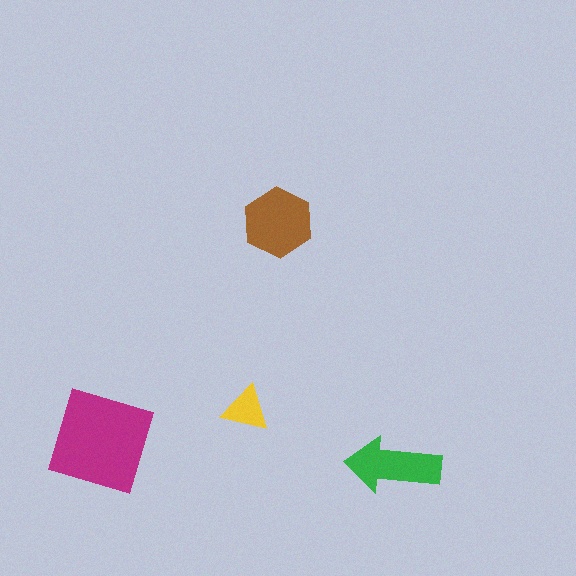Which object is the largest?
The magenta diamond.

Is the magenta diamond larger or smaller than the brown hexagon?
Larger.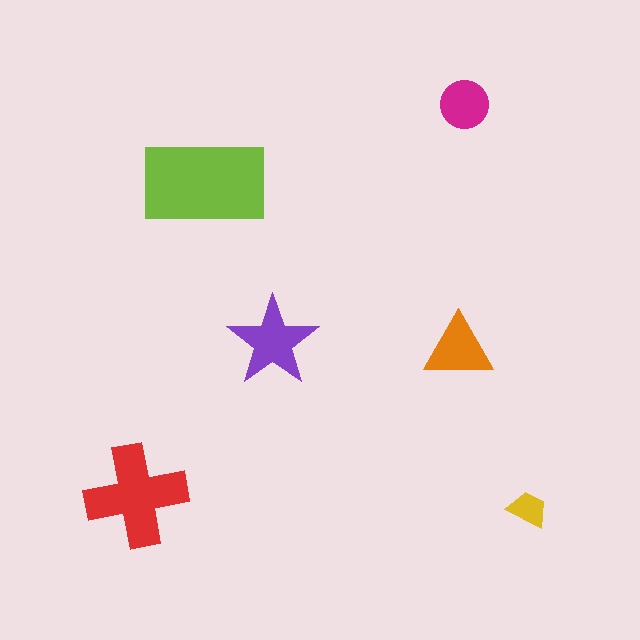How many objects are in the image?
There are 6 objects in the image.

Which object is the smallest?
The yellow trapezoid.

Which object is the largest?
The lime rectangle.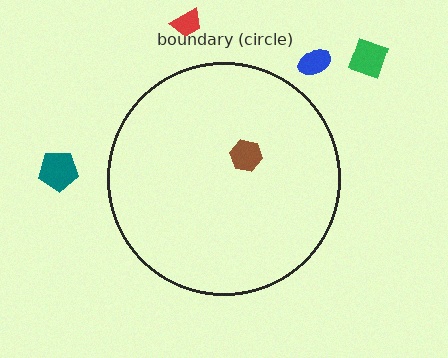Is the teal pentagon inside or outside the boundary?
Outside.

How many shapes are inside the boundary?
1 inside, 4 outside.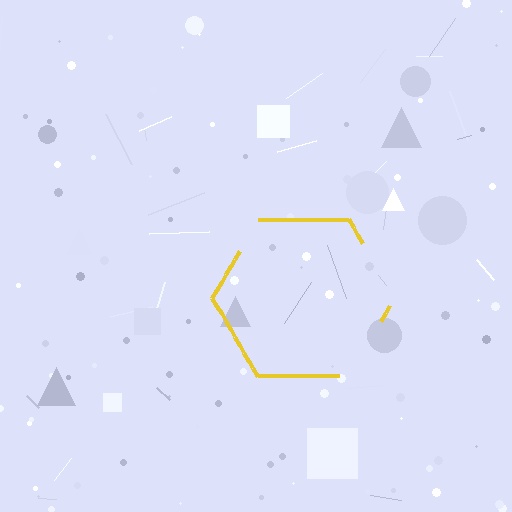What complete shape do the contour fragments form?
The contour fragments form a hexagon.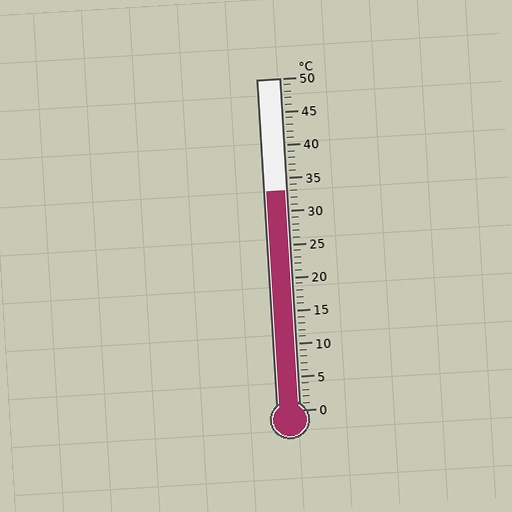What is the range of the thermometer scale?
The thermometer scale ranges from 0°C to 50°C.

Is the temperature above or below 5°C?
The temperature is above 5°C.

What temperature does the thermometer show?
The thermometer shows approximately 33°C.